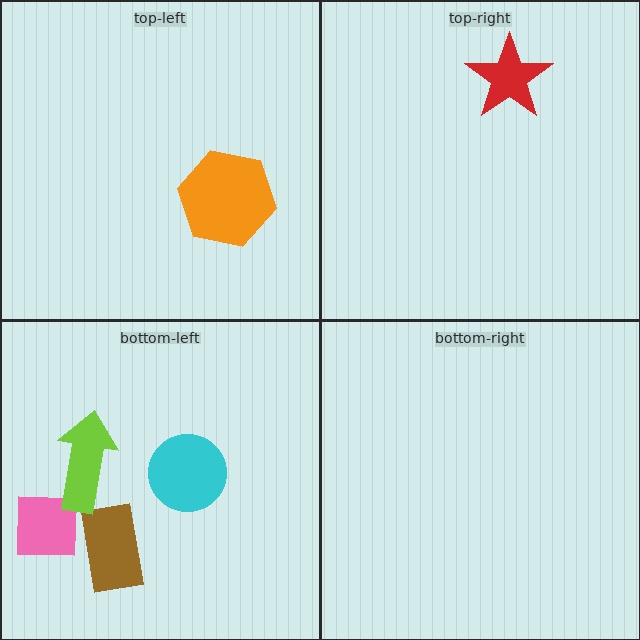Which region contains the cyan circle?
The bottom-left region.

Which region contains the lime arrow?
The bottom-left region.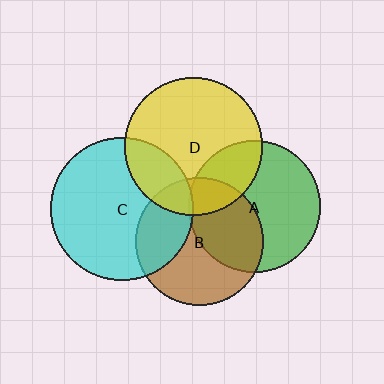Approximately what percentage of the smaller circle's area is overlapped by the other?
Approximately 20%.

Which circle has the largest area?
Circle C (cyan).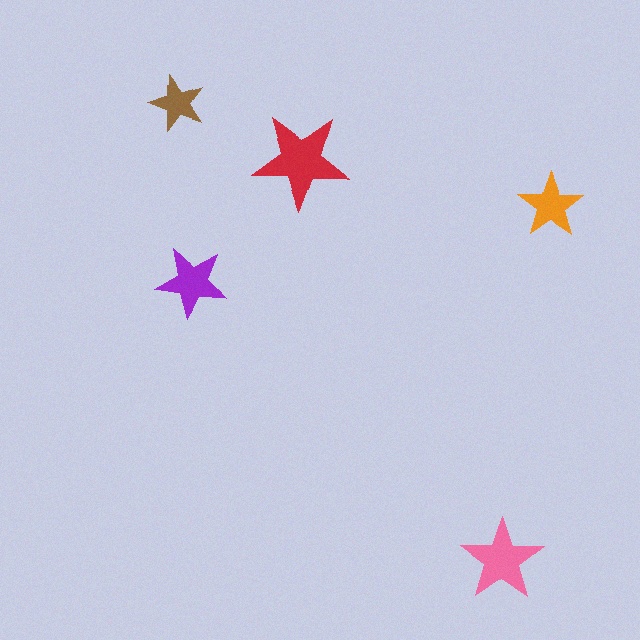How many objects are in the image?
There are 5 objects in the image.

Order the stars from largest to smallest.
the red one, the pink one, the purple one, the orange one, the brown one.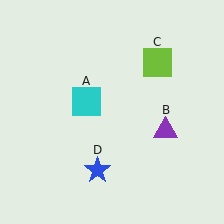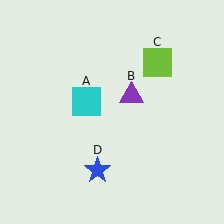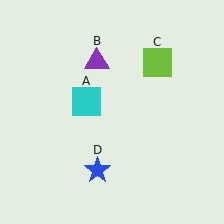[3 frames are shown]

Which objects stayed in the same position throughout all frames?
Cyan square (object A) and lime square (object C) and blue star (object D) remained stationary.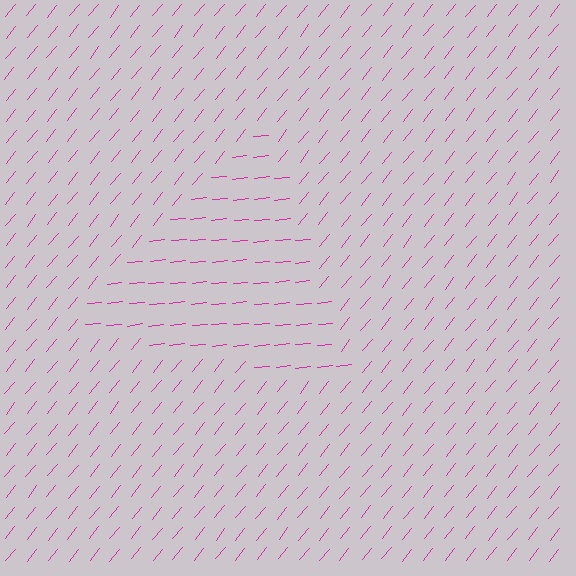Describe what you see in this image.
The image is filled with small magenta line segments. A triangle region in the image has lines oriented differently from the surrounding lines, creating a visible texture boundary.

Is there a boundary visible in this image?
Yes, there is a texture boundary formed by a change in line orientation.